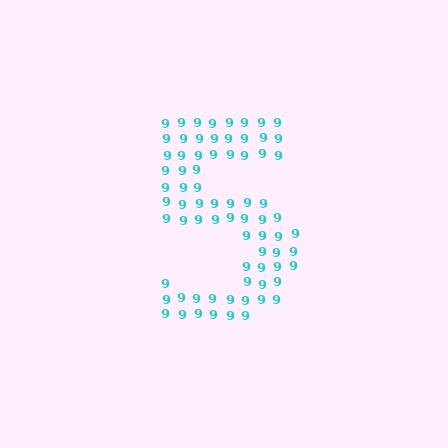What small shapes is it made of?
It is made of small digit 9's.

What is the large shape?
The large shape is the digit 5.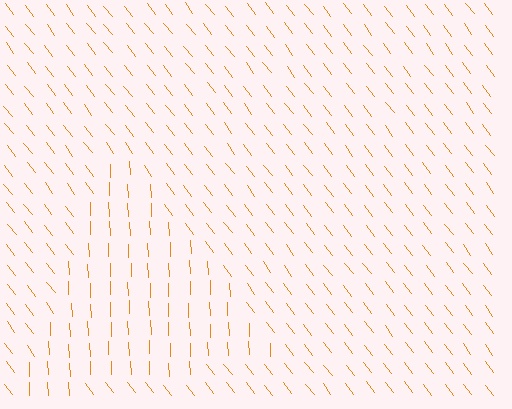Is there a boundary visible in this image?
Yes, there is a texture boundary formed by a change in line orientation.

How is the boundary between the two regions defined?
The boundary is defined purely by a change in line orientation (approximately 35 degrees difference). All lines are the same color and thickness.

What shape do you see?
I see a triangle.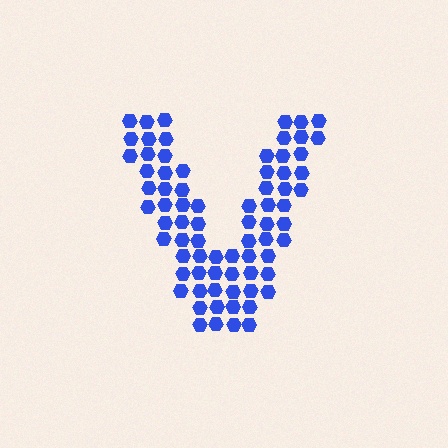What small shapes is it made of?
It is made of small hexagons.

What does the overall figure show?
The overall figure shows the letter V.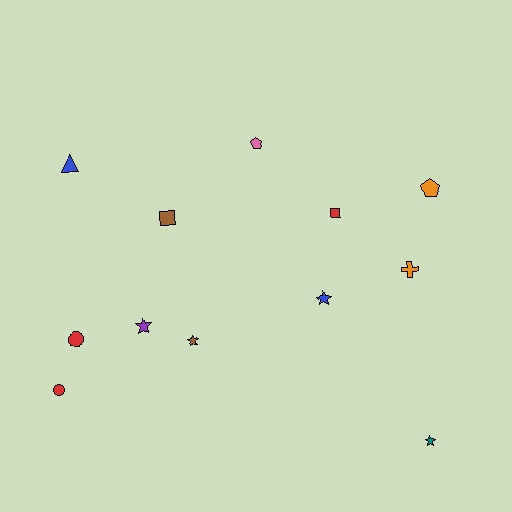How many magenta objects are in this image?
There are no magenta objects.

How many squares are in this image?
There are 2 squares.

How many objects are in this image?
There are 12 objects.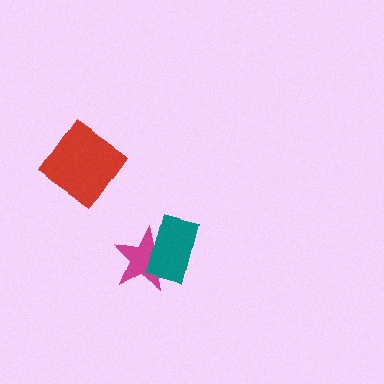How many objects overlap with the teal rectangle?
1 object overlaps with the teal rectangle.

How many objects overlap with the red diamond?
0 objects overlap with the red diamond.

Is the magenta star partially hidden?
Yes, it is partially covered by another shape.